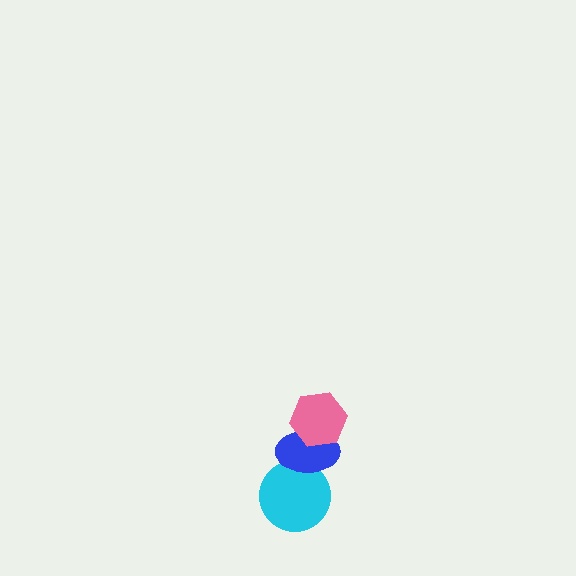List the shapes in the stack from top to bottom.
From top to bottom: the pink hexagon, the blue ellipse, the cyan circle.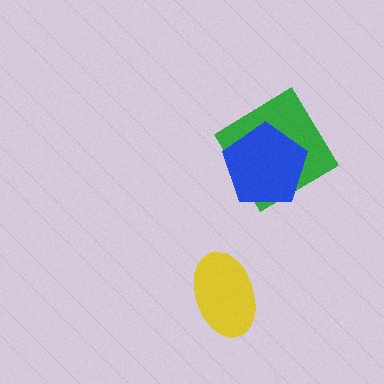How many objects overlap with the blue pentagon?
1 object overlaps with the blue pentagon.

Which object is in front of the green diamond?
The blue pentagon is in front of the green diamond.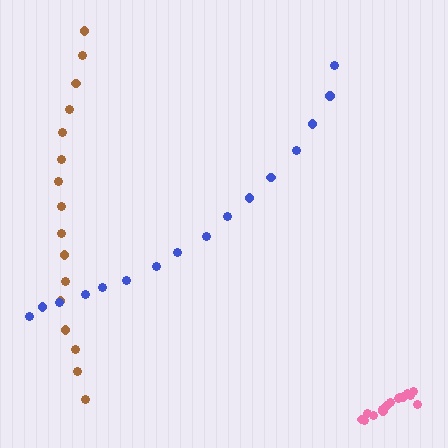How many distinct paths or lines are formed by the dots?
There are 3 distinct paths.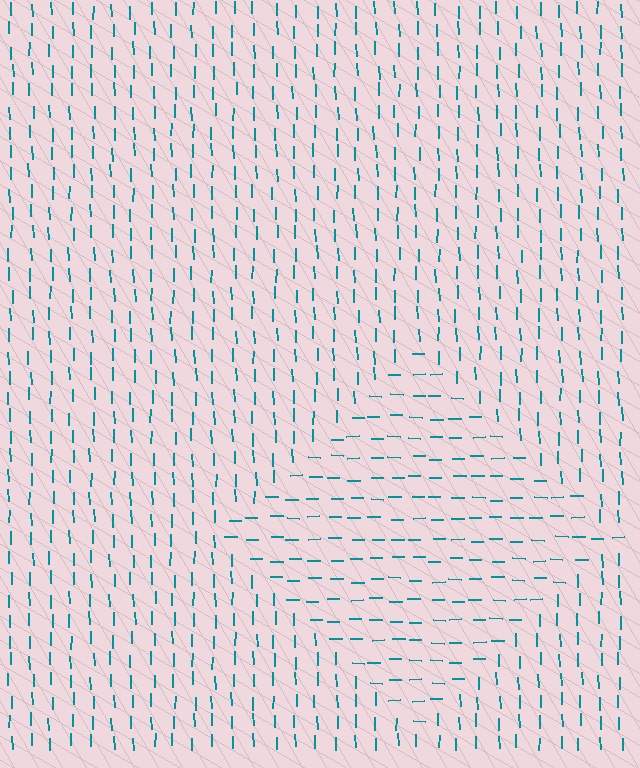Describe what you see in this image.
The image is filled with small teal line segments. A diamond region in the image has lines oriented differently from the surrounding lines, creating a visible texture boundary.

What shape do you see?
I see a diamond.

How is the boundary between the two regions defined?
The boundary is defined purely by a change in line orientation (approximately 89 degrees difference). All lines are the same color and thickness.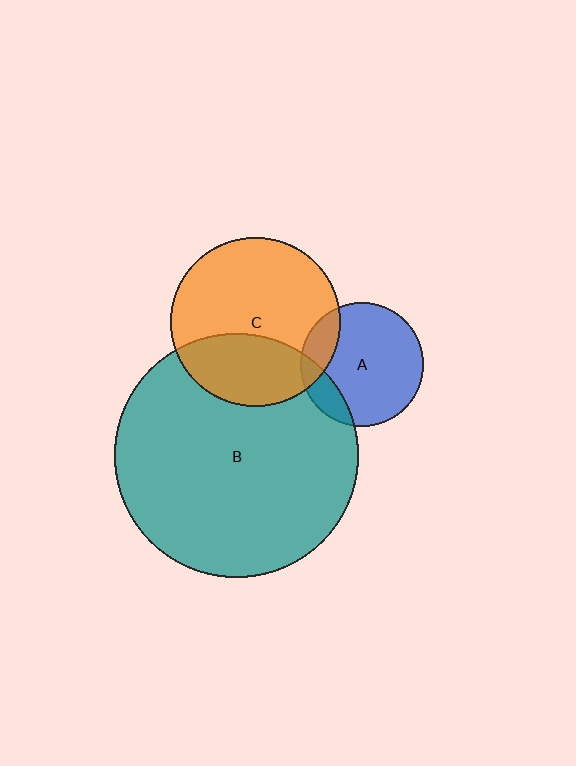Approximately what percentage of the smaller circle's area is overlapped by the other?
Approximately 15%.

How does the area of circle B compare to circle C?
Approximately 2.1 times.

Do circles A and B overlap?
Yes.